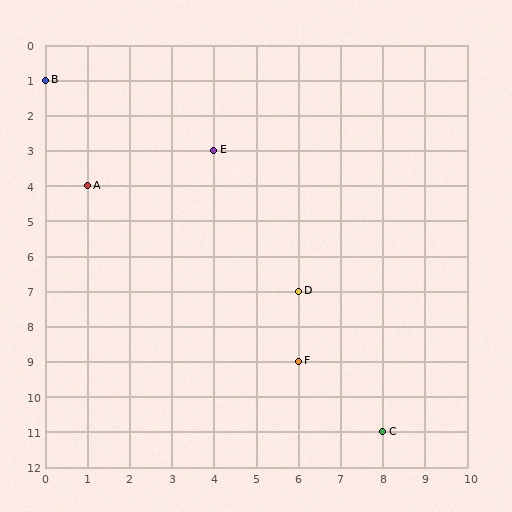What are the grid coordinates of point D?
Point D is at grid coordinates (6, 7).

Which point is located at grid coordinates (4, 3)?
Point E is at (4, 3).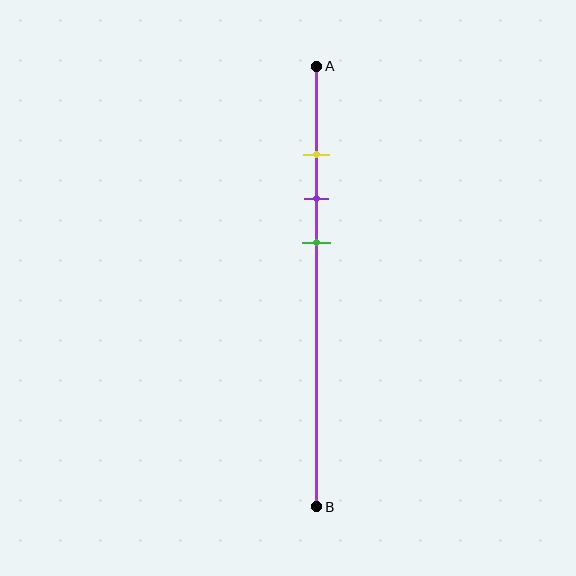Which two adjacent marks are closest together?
The yellow and purple marks are the closest adjacent pair.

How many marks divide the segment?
There are 3 marks dividing the segment.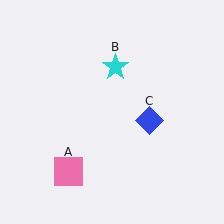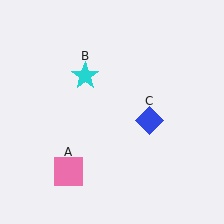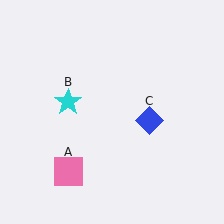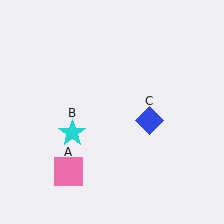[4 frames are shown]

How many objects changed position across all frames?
1 object changed position: cyan star (object B).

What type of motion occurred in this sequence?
The cyan star (object B) rotated counterclockwise around the center of the scene.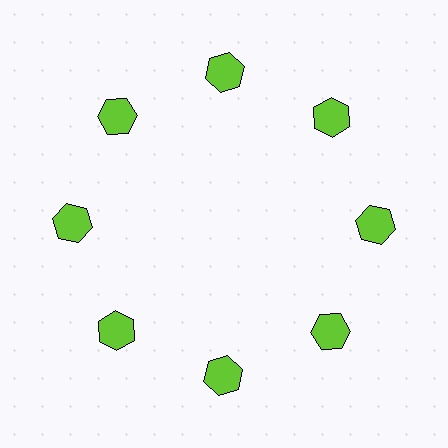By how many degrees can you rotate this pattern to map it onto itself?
The pattern maps onto itself every 45 degrees of rotation.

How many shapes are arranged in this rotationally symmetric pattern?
There are 8 shapes, arranged in 8 groups of 1.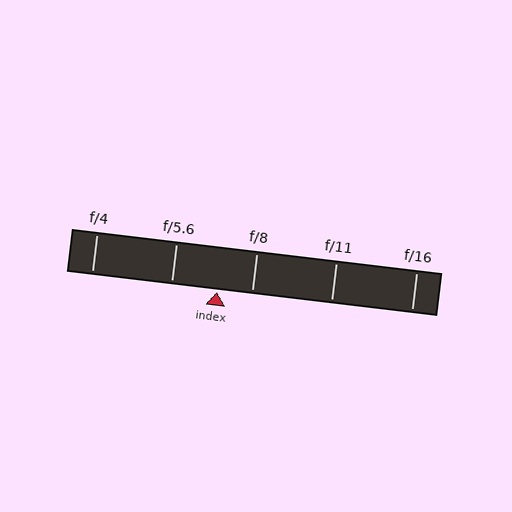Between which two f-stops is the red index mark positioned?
The index mark is between f/5.6 and f/8.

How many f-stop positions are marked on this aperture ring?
There are 5 f-stop positions marked.